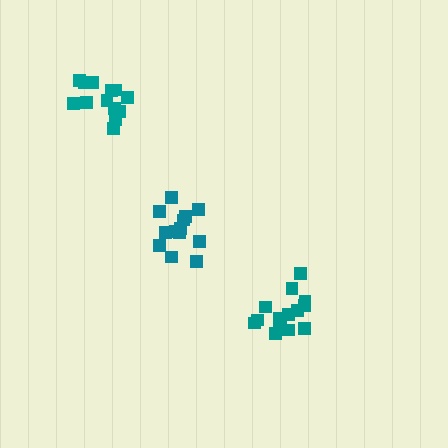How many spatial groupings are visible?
There are 3 spatial groupings.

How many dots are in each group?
Group 1: 13 dots, Group 2: 13 dots, Group 3: 15 dots (41 total).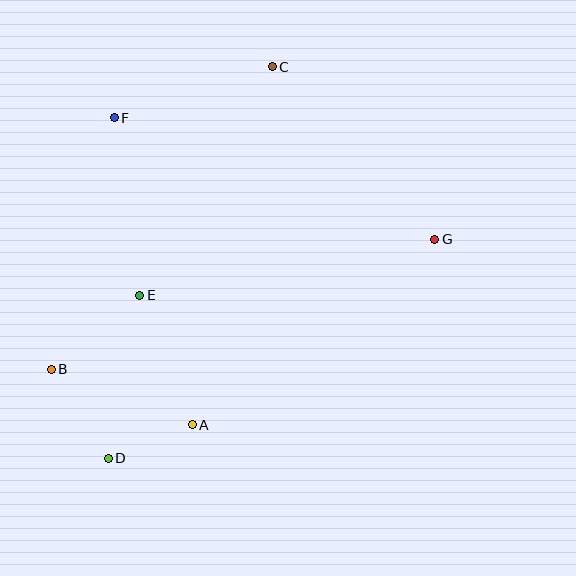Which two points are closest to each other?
Points A and D are closest to each other.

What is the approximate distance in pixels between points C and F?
The distance between C and F is approximately 166 pixels.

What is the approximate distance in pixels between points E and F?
The distance between E and F is approximately 179 pixels.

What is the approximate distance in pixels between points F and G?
The distance between F and G is approximately 343 pixels.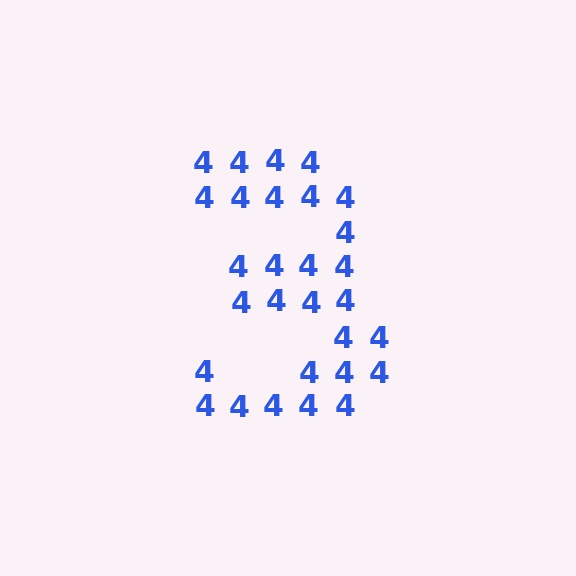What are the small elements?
The small elements are digit 4's.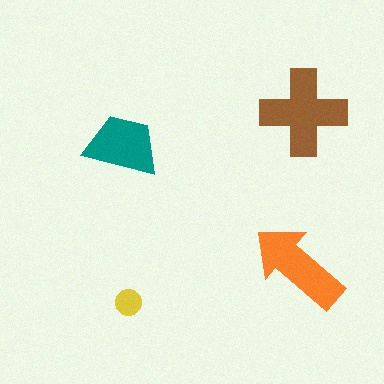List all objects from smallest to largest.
The yellow circle, the teal trapezoid, the orange arrow, the brown cross.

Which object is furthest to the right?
The brown cross is rightmost.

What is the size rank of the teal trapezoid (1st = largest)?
3rd.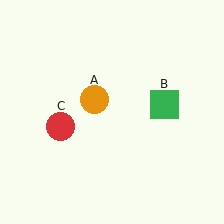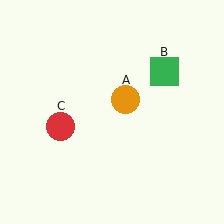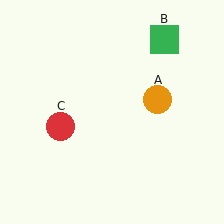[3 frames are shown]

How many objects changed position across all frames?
2 objects changed position: orange circle (object A), green square (object B).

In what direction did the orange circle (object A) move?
The orange circle (object A) moved right.